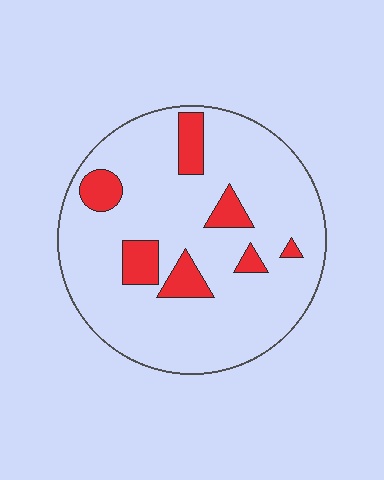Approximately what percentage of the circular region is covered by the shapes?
Approximately 15%.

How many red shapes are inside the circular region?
7.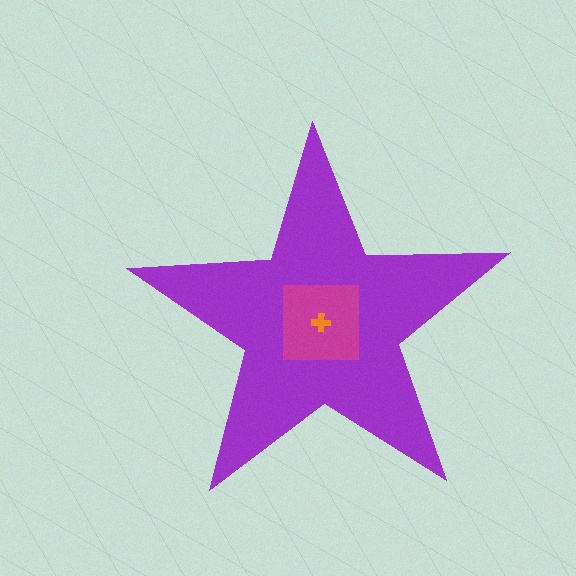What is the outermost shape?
The purple star.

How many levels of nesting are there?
3.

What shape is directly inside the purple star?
The magenta square.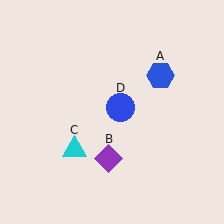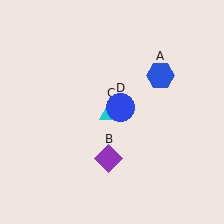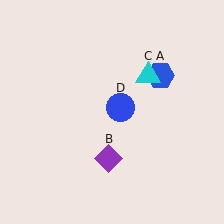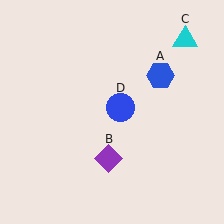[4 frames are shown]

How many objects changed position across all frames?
1 object changed position: cyan triangle (object C).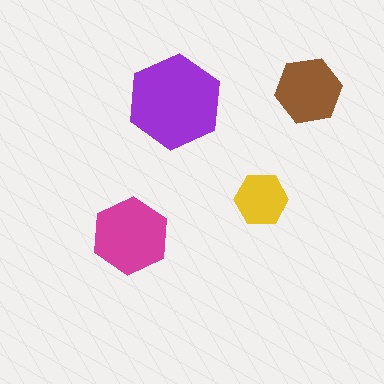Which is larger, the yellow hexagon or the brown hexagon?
The brown one.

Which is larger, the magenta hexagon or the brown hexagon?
The magenta one.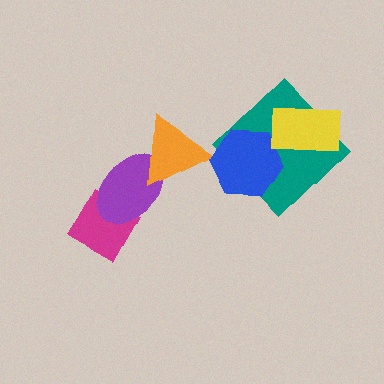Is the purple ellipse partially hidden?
Yes, it is partially covered by another shape.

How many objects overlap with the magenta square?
1 object overlaps with the magenta square.